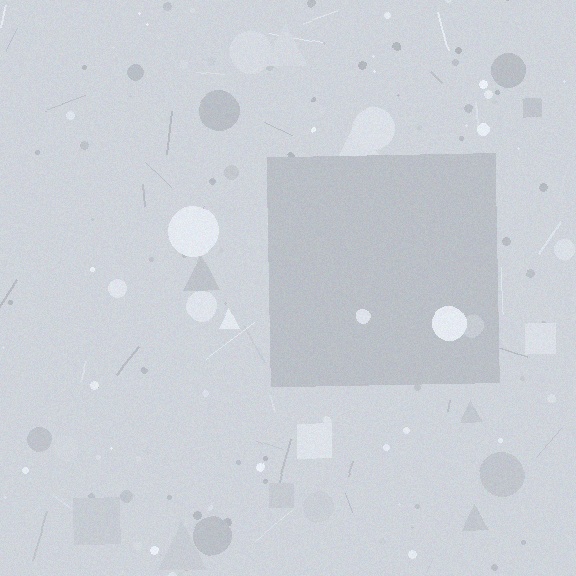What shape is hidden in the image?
A square is hidden in the image.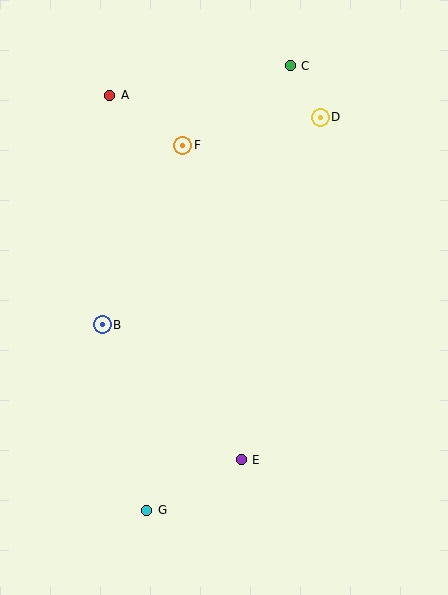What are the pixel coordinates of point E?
Point E is at (241, 460).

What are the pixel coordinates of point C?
Point C is at (290, 66).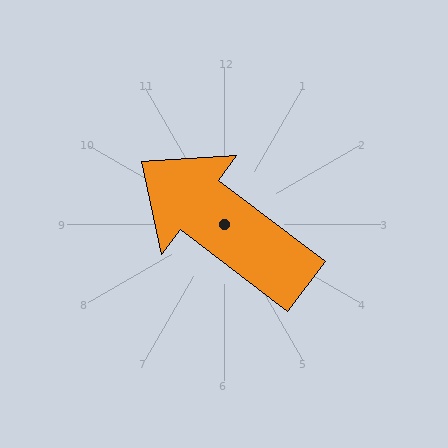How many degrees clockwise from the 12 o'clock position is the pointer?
Approximately 307 degrees.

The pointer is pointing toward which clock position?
Roughly 10 o'clock.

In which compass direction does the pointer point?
Northwest.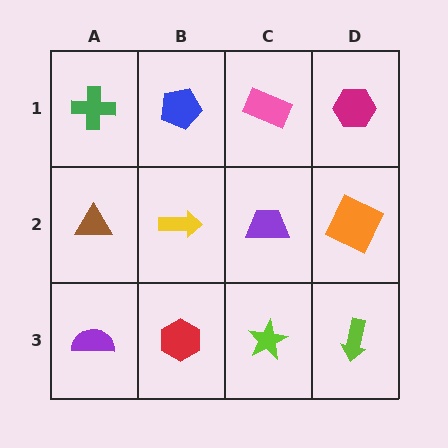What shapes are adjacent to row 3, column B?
A yellow arrow (row 2, column B), a purple semicircle (row 3, column A), a lime star (row 3, column C).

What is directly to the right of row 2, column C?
An orange square.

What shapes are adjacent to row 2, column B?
A blue pentagon (row 1, column B), a red hexagon (row 3, column B), a brown triangle (row 2, column A), a purple trapezoid (row 2, column C).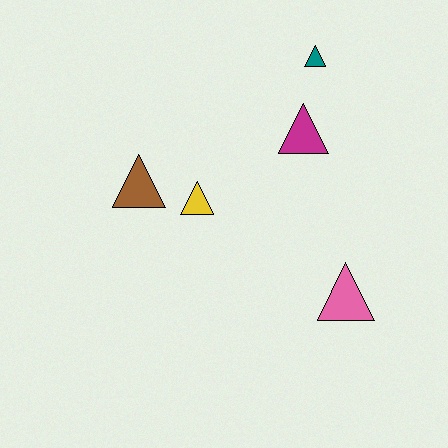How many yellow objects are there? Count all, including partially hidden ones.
There is 1 yellow object.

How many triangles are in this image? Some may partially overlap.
There are 5 triangles.